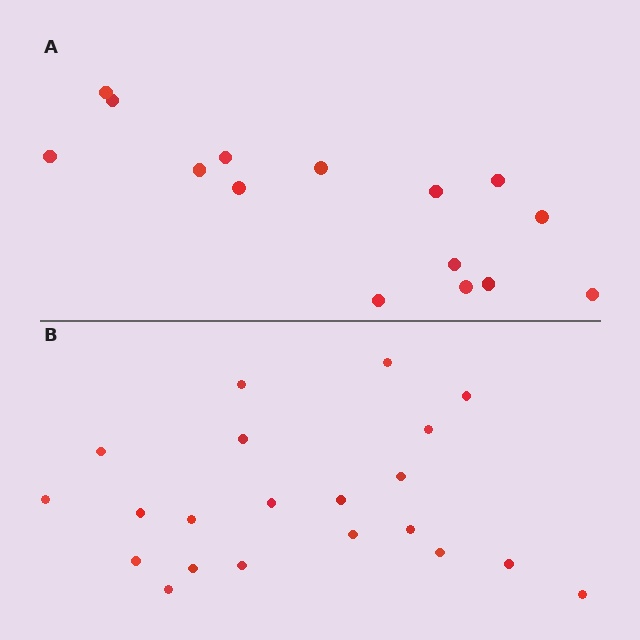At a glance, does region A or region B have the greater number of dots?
Region B (the bottom region) has more dots.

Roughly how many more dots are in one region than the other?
Region B has about 6 more dots than region A.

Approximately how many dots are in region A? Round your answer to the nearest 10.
About 20 dots. (The exact count is 15, which rounds to 20.)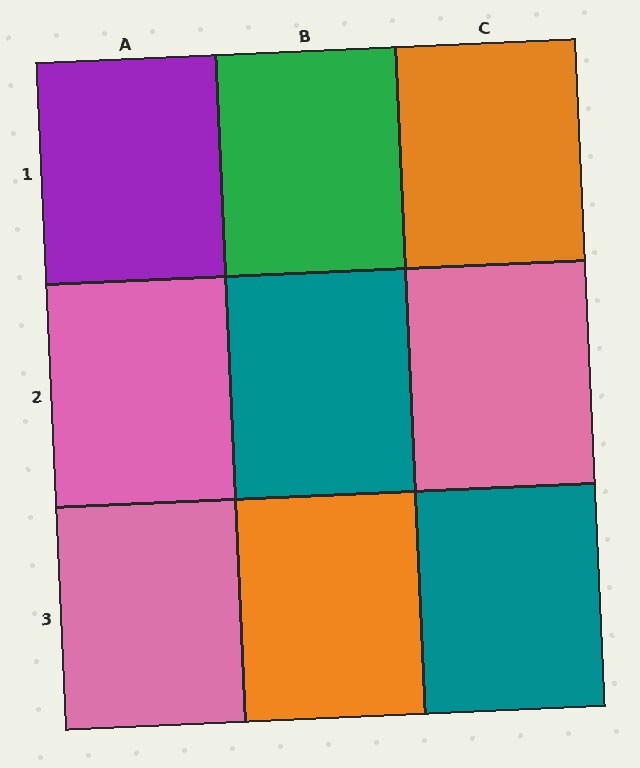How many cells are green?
1 cell is green.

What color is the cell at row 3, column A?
Pink.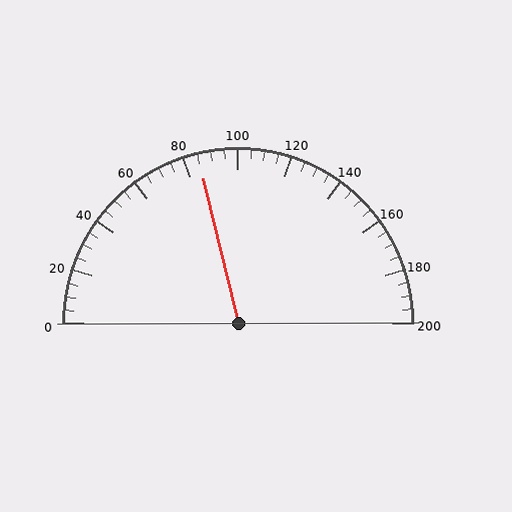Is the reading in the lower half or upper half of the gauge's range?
The reading is in the lower half of the range (0 to 200).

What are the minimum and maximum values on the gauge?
The gauge ranges from 0 to 200.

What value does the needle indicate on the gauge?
The needle indicates approximately 85.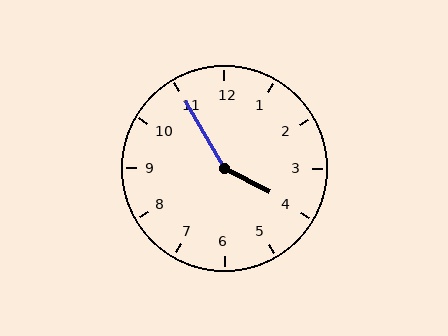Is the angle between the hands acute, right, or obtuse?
It is obtuse.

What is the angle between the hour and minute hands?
Approximately 148 degrees.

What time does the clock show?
3:55.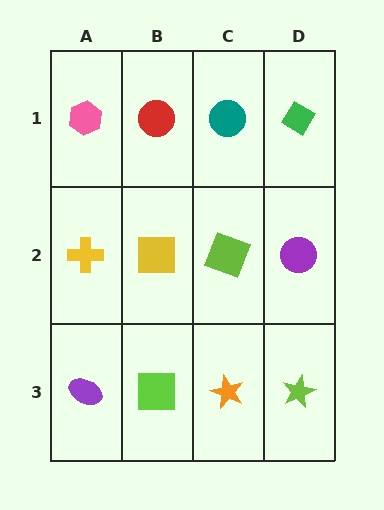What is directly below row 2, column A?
A purple ellipse.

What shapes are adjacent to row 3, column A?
A yellow cross (row 2, column A), a lime square (row 3, column B).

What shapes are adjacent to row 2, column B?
A red circle (row 1, column B), a lime square (row 3, column B), a yellow cross (row 2, column A), a lime square (row 2, column C).